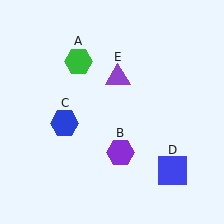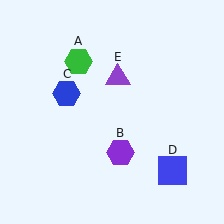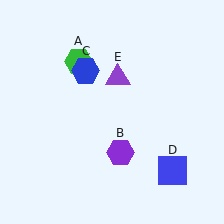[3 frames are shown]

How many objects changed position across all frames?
1 object changed position: blue hexagon (object C).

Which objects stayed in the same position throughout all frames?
Green hexagon (object A) and purple hexagon (object B) and blue square (object D) and purple triangle (object E) remained stationary.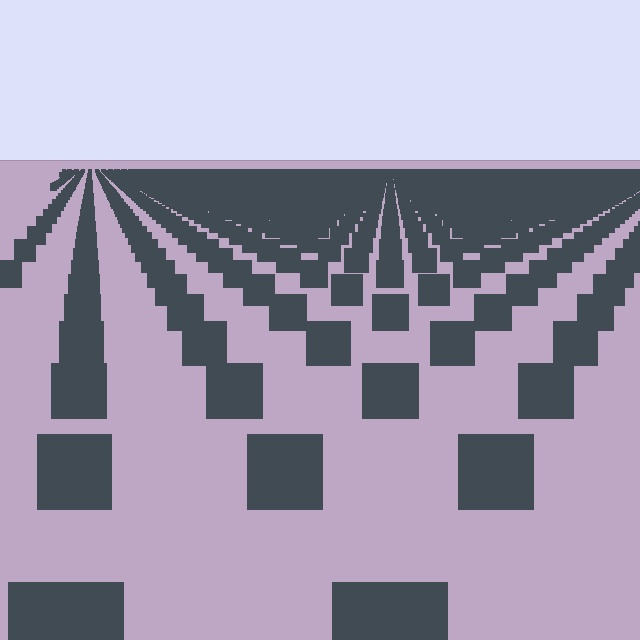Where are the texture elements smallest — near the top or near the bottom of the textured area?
Near the top.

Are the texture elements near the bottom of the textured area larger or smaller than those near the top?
Larger. Near the bottom, elements are closer to the viewer and appear at a bigger on-screen size.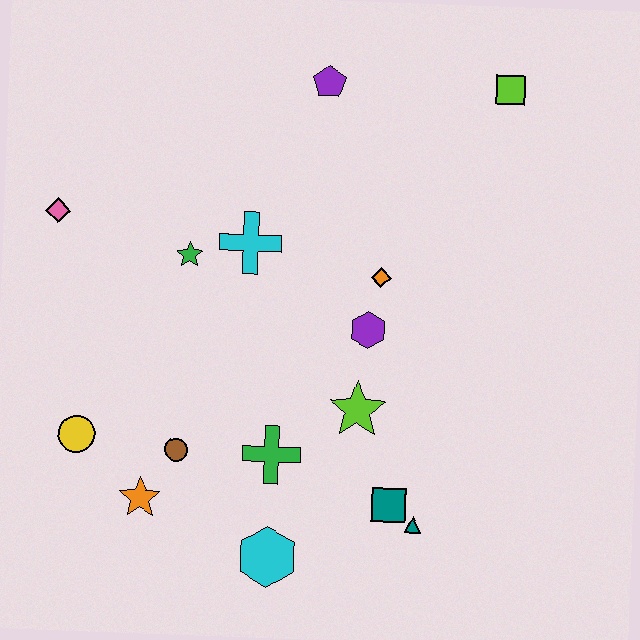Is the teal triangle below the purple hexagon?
Yes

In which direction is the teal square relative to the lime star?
The teal square is below the lime star.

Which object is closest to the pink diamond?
The green star is closest to the pink diamond.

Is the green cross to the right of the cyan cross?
Yes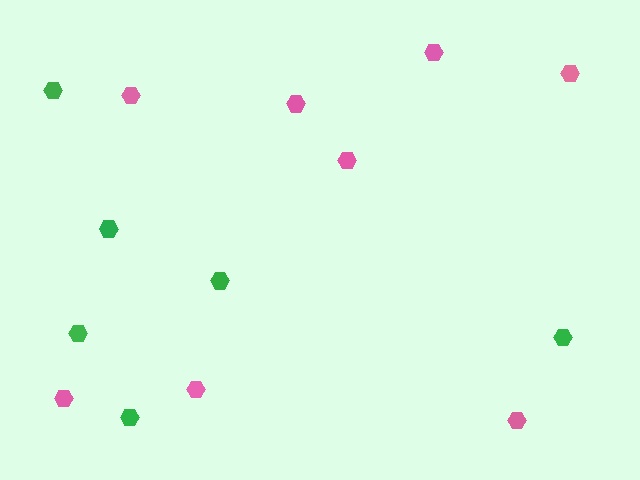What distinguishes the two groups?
There are 2 groups: one group of green hexagons (6) and one group of pink hexagons (8).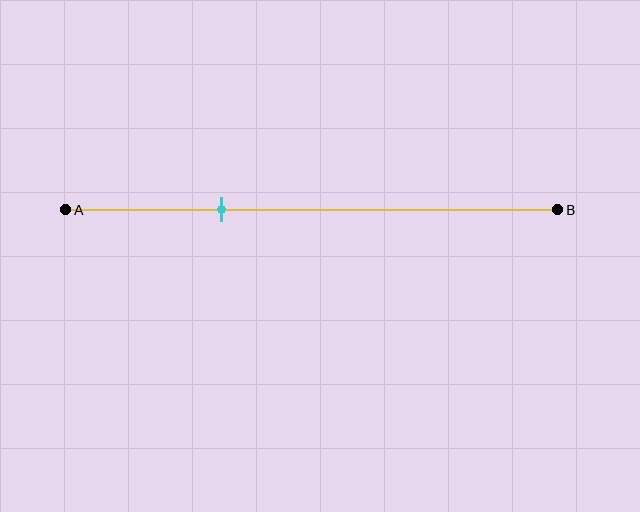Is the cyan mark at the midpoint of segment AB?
No, the mark is at about 30% from A, not at the 50% midpoint.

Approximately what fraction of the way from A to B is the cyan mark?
The cyan mark is approximately 30% of the way from A to B.